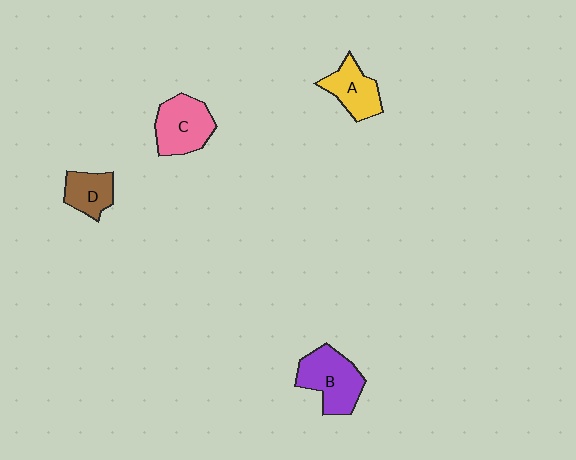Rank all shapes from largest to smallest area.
From largest to smallest: B (purple), C (pink), A (yellow), D (brown).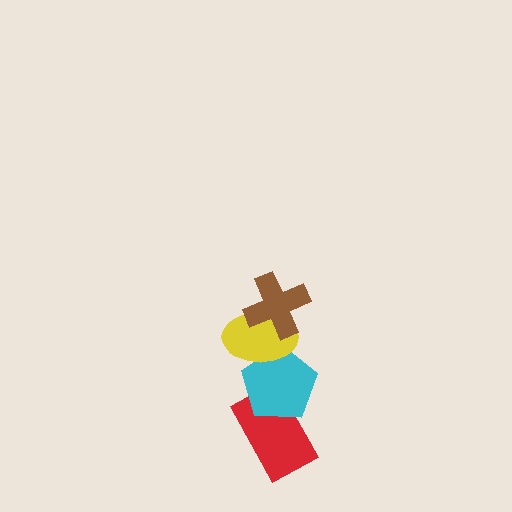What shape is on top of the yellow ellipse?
The brown cross is on top of the yellow ellipse.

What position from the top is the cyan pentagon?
The cyan pentagon is 3rd from the top.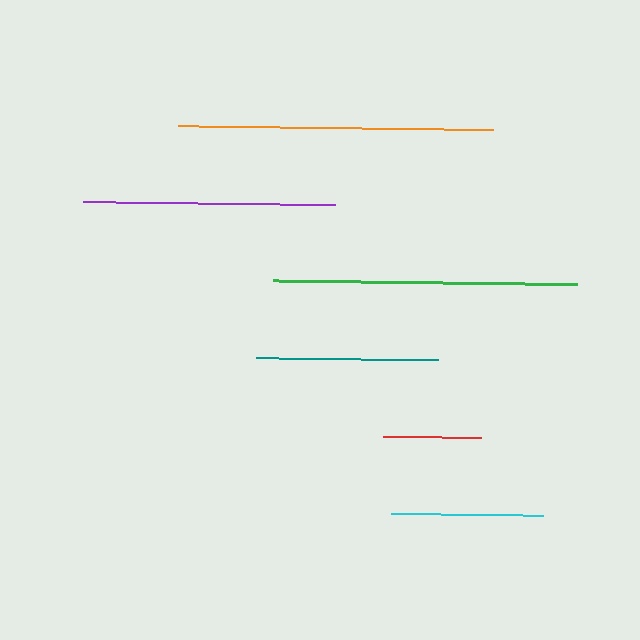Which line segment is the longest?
The orange line is the longest at approximately 315 pixels.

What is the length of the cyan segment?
The cyan segment is approximately 152 pixels long.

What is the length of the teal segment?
The teal segment is approximately 181 pixels long.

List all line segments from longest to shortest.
From longest to shortest: orange, green, purple, teal, cyan, red.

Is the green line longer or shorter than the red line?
The green line is longer than the red line.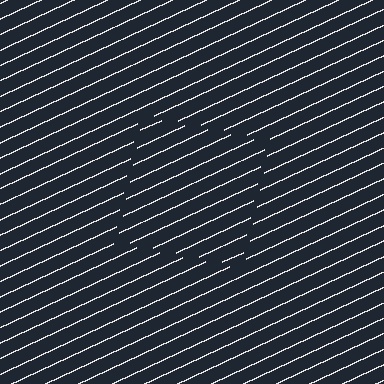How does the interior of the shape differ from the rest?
The interior of the shape contains the same grating, shifted by half a period — the contour is defined by the phase discontinuity where line-ends from the inner and outer gratings abut.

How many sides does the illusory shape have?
4 sides — the line-ends trace a square.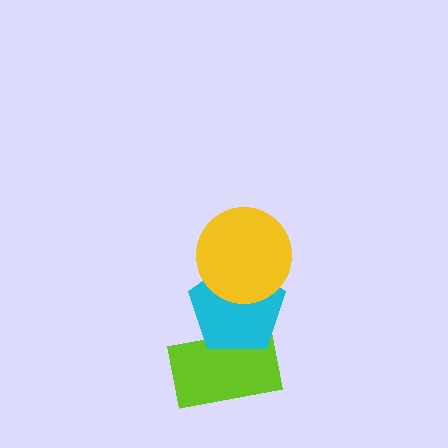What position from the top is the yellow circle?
The yellow circle is 1st from the top.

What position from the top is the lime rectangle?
The lime rectangle is 3rd from the top.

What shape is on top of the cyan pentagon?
The yellow circle is on top of the cyan pentagon.